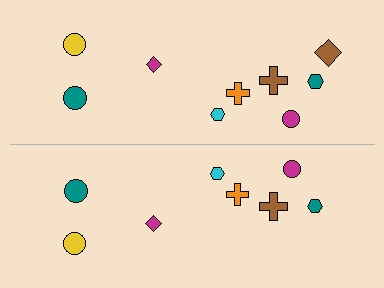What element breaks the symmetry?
A brown diamond is missing from the bottom side.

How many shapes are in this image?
There are 17 shapes in this image.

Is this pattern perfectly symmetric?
No, the pattern is not perfectly symmetric. A brown diamond is missing from the bottom side.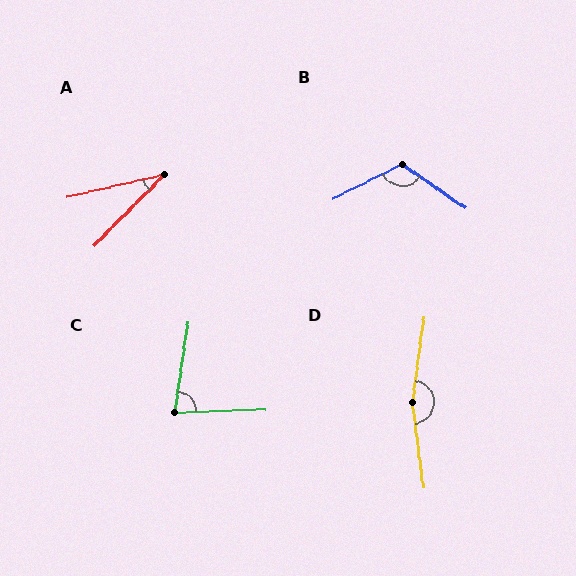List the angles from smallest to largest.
A (32°), C (79°), B (118°), D (164°).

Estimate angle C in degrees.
Approximately 79 degrees.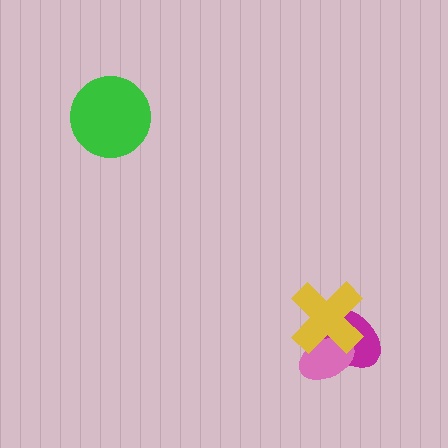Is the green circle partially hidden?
No, no other shape covers it.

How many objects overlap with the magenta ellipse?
2 objects overlap with the magenta ellipse.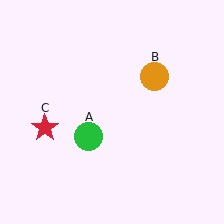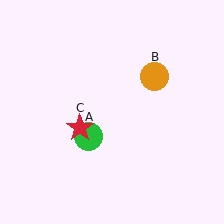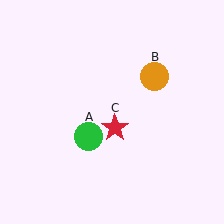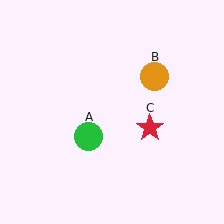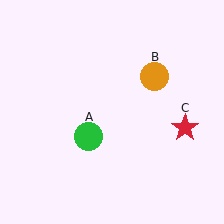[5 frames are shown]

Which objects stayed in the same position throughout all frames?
Green circle (object A) and orange circle (object B) remained stationary.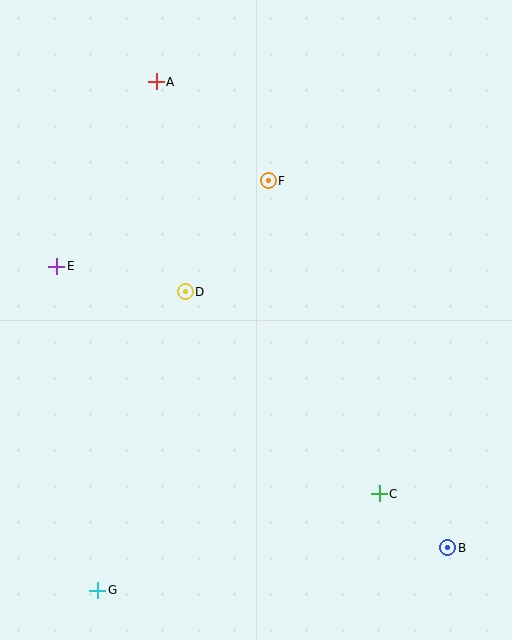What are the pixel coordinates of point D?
Point D is at (185, 292).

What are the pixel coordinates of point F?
Point F is at (268, 181).